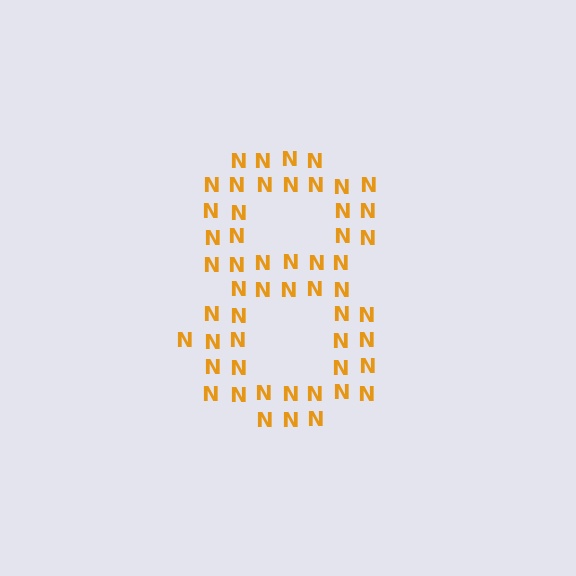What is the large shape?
The large shape is the digit 8.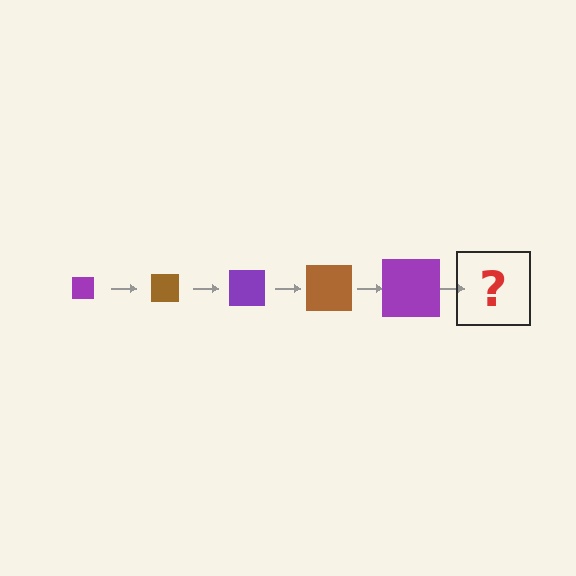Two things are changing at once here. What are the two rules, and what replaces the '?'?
The two rules are that the square grows larger each step and the color cycles through purple and brown. The '?' should be a brown square, larger than the previous one.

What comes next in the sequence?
The next element should be a brown square, larger than the previous one.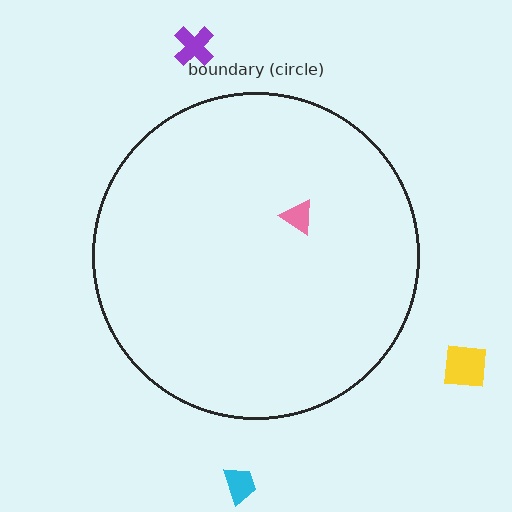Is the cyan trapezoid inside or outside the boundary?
Outside.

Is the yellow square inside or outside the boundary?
Outside.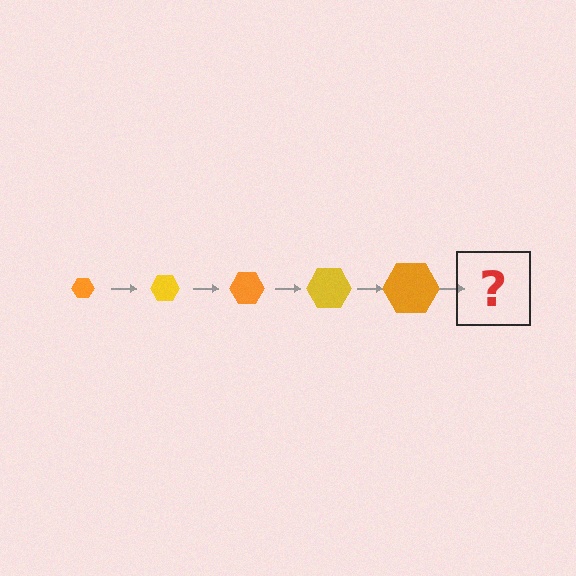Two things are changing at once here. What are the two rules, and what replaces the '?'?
The two rules are that the hexagon grows larger each step and the color cycles through orange and yellow. The '?' should be a yellow hexagon, larger than the previous one.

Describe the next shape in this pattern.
It should be a yellow hexagon, larger than the previous one.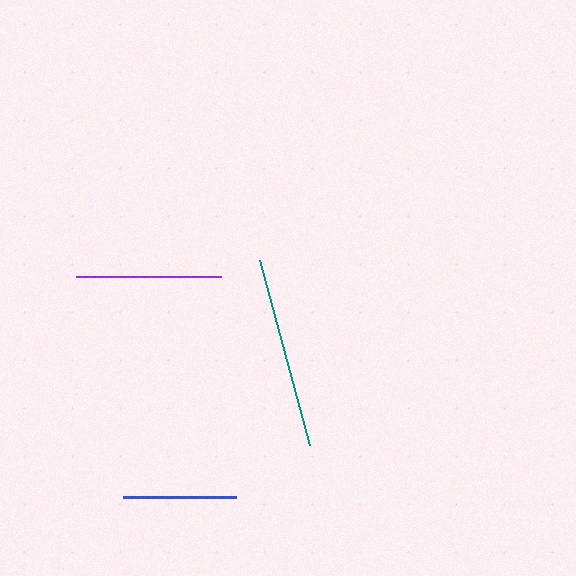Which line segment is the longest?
The teal line is the longest at approximately 192 pixels.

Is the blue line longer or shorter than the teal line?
The teal line is longer than the blue line.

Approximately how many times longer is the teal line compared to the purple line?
The teal line is approximately 1.3 times the length of the purple line.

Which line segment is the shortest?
The blue line is the shortest at approximately 113 pixels.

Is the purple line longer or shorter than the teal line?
The teal line is longer than the purple line.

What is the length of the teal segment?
The teal segment is approximately 192 pixels long.